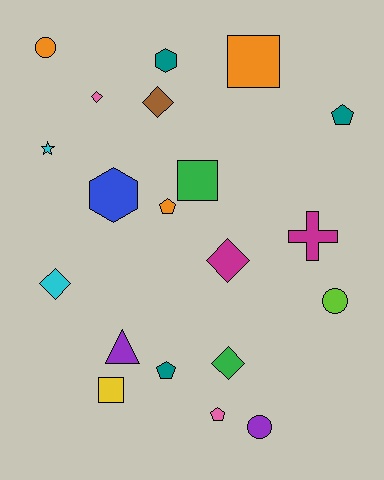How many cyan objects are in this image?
There are 2 cyan objects.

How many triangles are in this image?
There is 1 triangle.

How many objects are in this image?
There are 20 objects.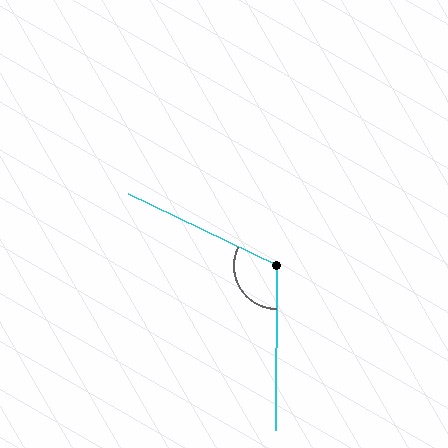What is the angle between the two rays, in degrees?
Approximately 116 degrees.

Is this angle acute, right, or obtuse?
It is obtuse.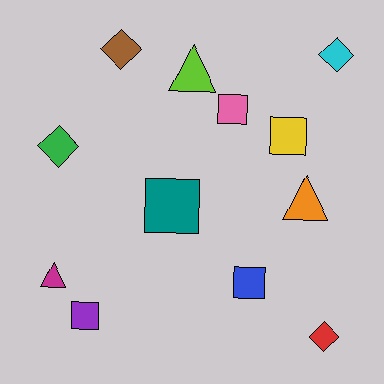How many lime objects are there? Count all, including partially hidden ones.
There is 1 lime object.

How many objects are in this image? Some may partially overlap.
There are 12 objects.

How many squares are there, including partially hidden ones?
There are 5 squares.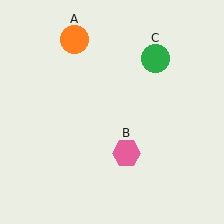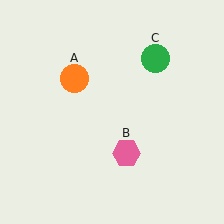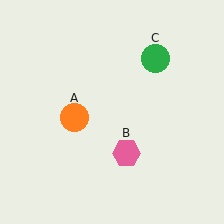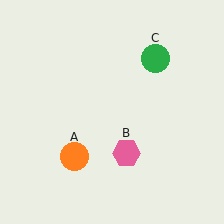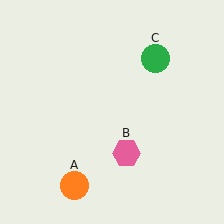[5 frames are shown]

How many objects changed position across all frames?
1 object changed position: orange circle (object A).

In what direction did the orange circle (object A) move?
The orange circle (object A) moved down.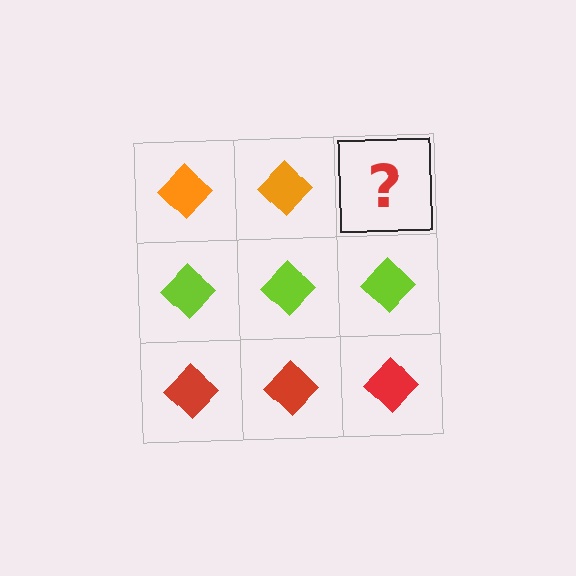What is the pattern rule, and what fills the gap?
The rule is that each row has a consistent color. The gap should be filled with an orange diamond.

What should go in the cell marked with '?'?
The missing cell should contain an orange diamond.